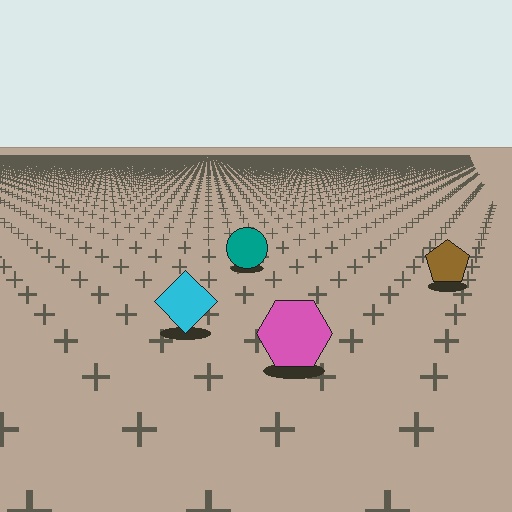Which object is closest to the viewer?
The pink hexagon is closest. The texture marks near it are larger and more spread out.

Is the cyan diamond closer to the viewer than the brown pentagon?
Yes. The cyan diamond is closer — you can tell from the texture gradient: the ground texture is coarser near it.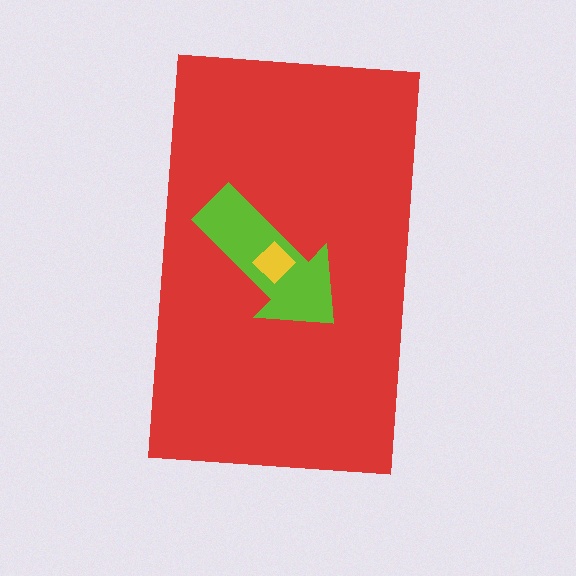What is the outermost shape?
The red rectangle.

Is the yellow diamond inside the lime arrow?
Yes.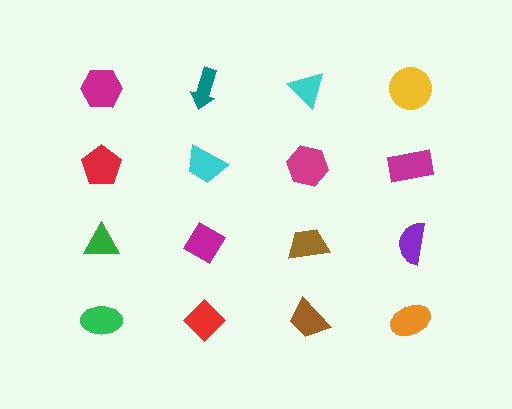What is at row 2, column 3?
A magenta hexagon.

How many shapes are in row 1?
4 shapes.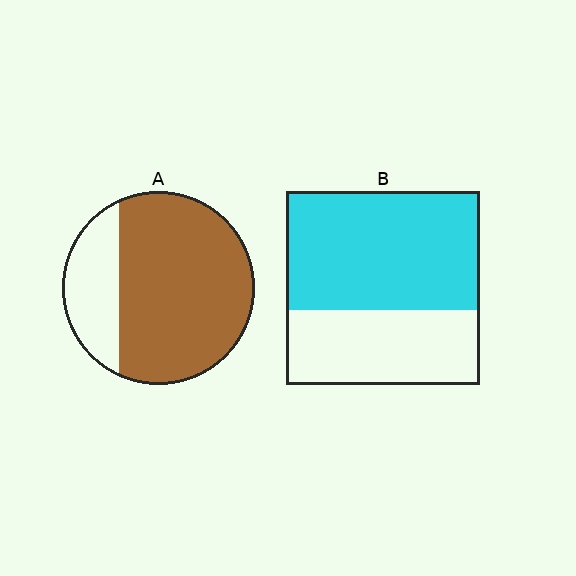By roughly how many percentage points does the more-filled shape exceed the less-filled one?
By roughly 15 percentage points (A over B).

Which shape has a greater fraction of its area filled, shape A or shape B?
Shape A.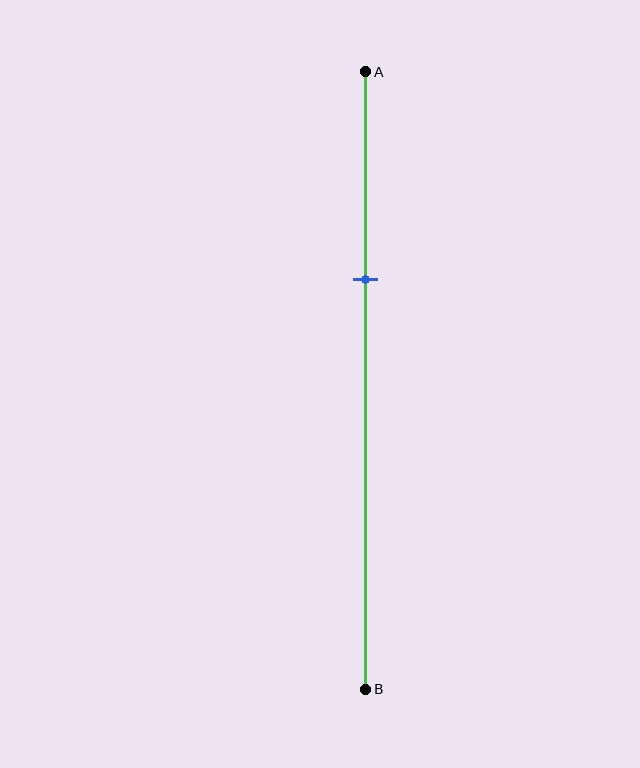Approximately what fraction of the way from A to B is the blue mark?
The blue mark is approximately 35% of the way from A to B.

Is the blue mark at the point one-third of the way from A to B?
Yes, the mark is approximately at the one-third point.